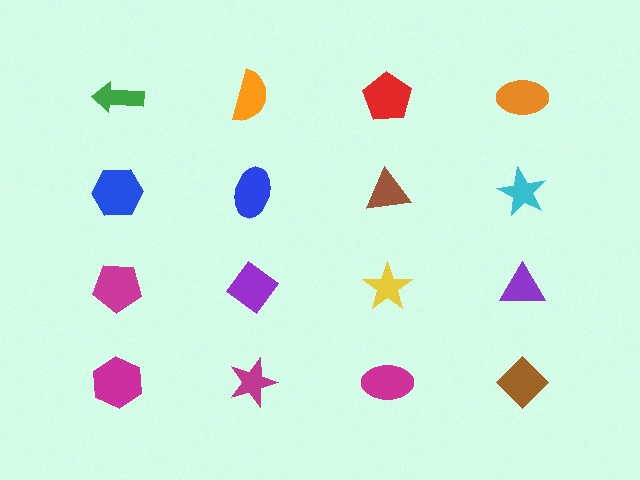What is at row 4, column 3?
A magenta ellipse.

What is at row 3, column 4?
A purple triangle.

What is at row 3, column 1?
A magenta pentagon.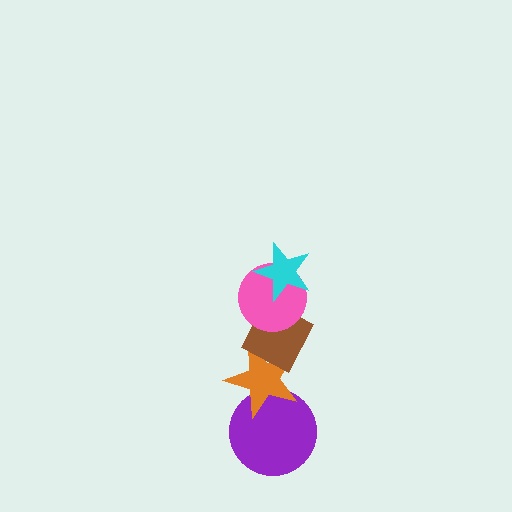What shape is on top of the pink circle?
The cyan star is on top of the pink circle.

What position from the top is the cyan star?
The cyan star is 1st from the top.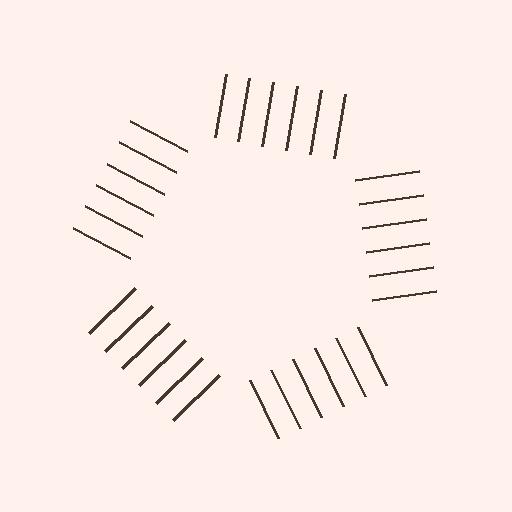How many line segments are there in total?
30 — 6 along each of the 5 edges.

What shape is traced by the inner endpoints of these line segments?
An illusory pentagon — the line segments terminate on its edges but no continuous stroke is drawn.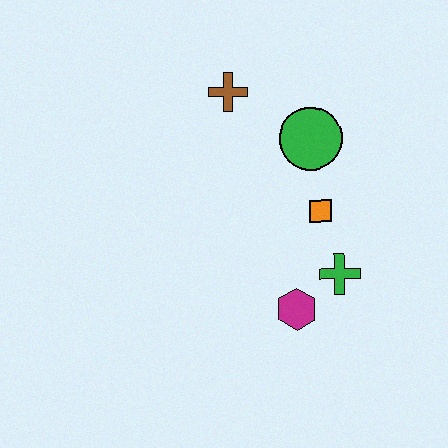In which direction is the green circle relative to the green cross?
The green circle is above the green cross.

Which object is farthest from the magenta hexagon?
The brown cross is farthest from the magenta hexagon.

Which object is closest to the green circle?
The orange square is closest to the green circle.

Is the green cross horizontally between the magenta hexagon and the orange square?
No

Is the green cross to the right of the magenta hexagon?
Yes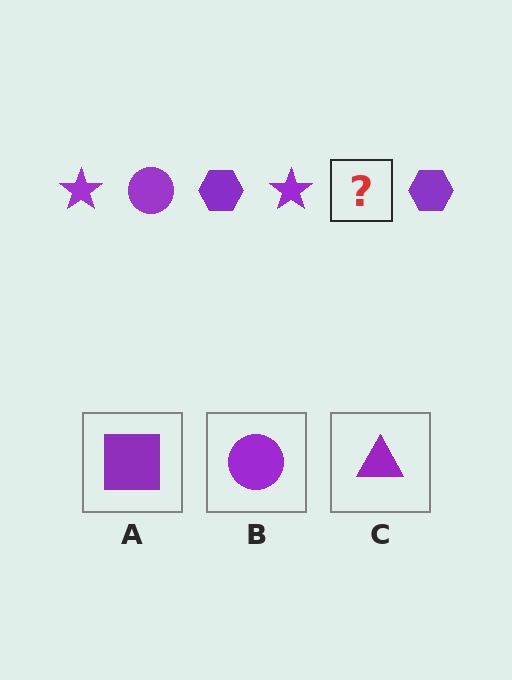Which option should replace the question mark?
Option B.